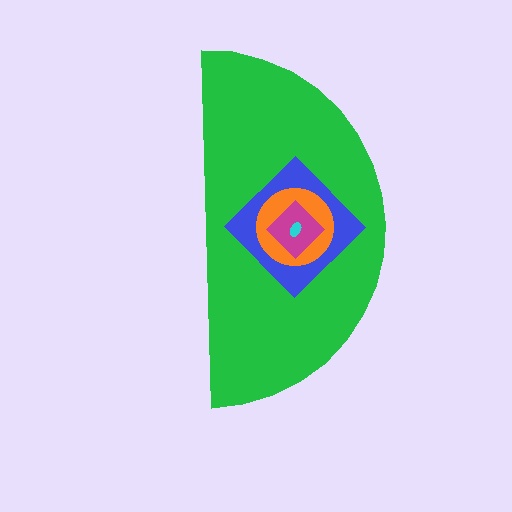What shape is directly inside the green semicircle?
The blue diamond.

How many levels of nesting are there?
5.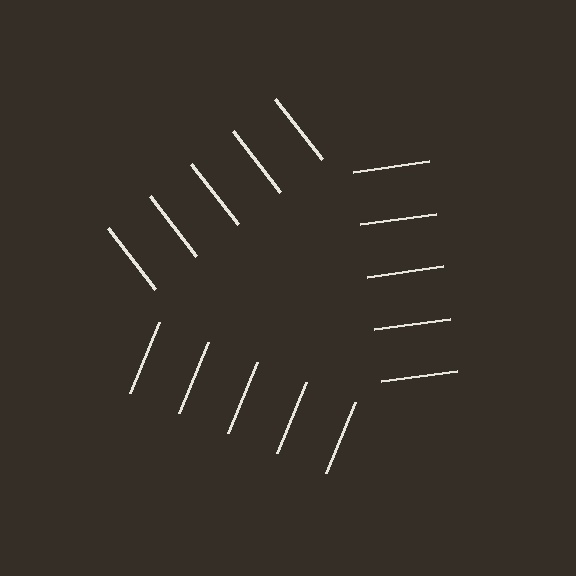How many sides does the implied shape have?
3 sides — the line-ends trace a triangle.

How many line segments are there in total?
15 — 5 along each of the 3 edges.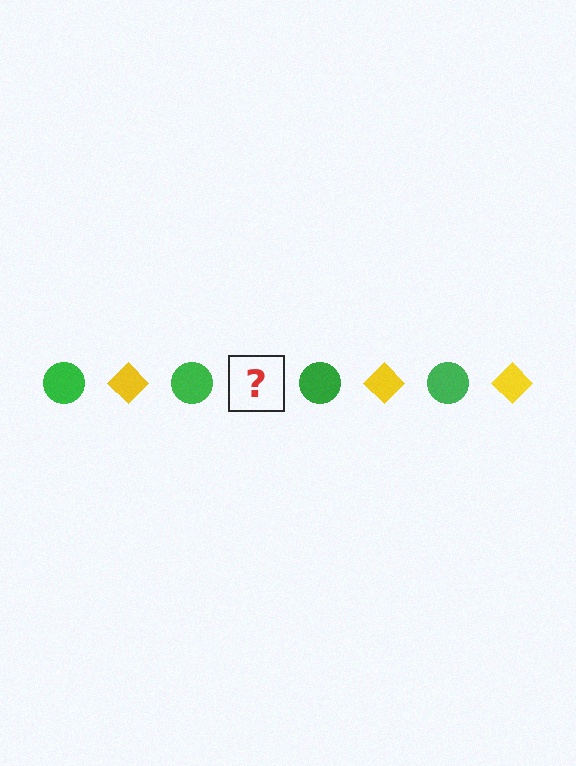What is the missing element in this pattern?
The missing element is a yellow diamond.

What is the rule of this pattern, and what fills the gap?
The rule is that the pattern alternates between green circle and yellow diamond. The gap should be filled with a yellow diamond.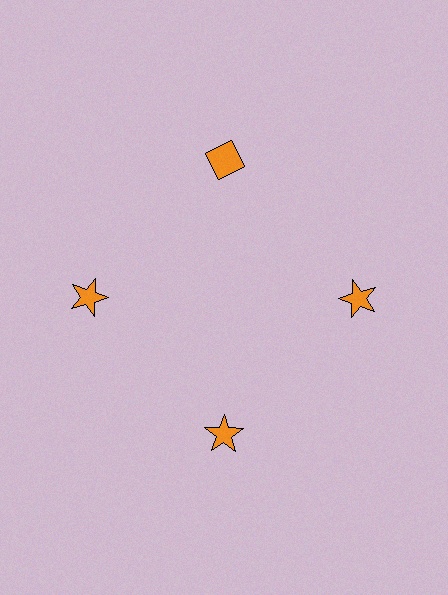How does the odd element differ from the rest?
It has a different shape: diamond instead of star.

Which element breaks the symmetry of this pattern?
The orange diamond at roughly the 12 o'clock position breaks the symmetry. All other shapes are orange stars.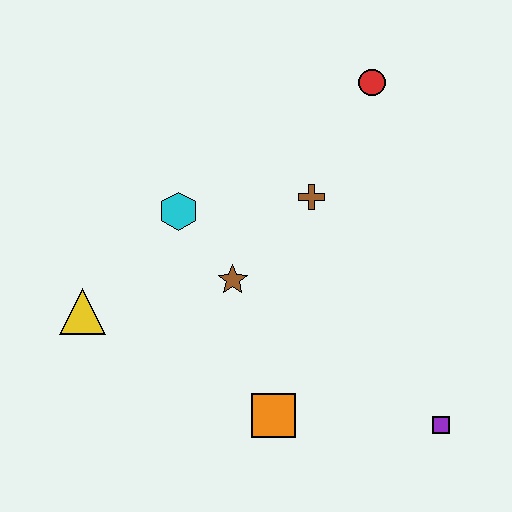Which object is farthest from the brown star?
The purple square is farthest from the brown star.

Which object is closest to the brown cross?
The brown star is closest to the brown cross.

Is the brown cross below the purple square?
No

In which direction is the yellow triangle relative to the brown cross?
The yellow triangle is to the left of the brown cross.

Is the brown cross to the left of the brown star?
No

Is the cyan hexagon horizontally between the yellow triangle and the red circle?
Yes